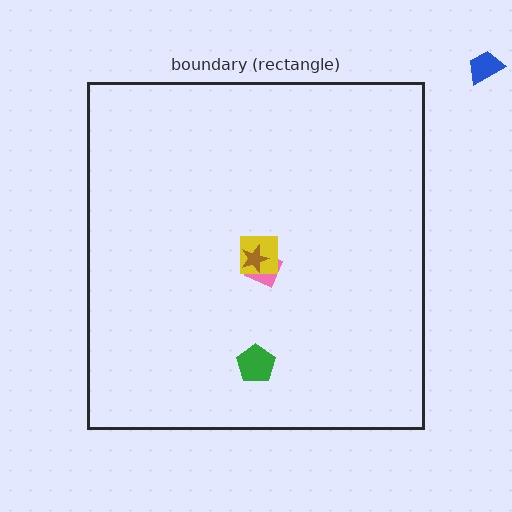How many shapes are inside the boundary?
4 inside, 1 outside.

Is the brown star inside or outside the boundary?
Inside.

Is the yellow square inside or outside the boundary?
Inside.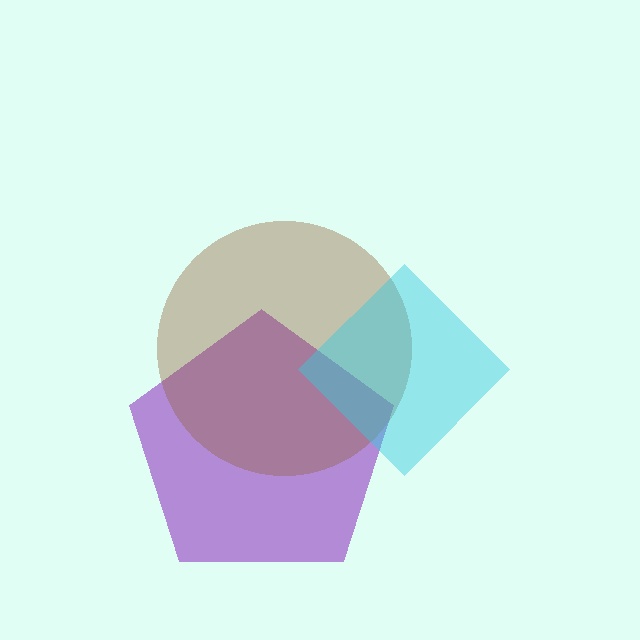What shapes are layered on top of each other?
The layered shapes are: a purple pentagon, a brown circle, a cyan diamond.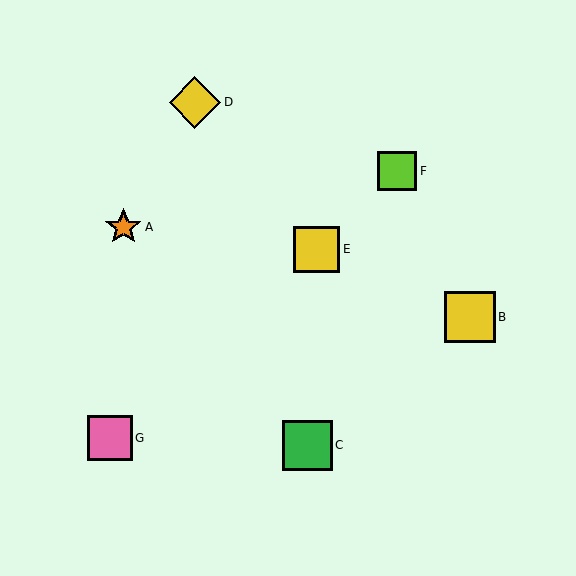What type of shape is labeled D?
Shape D is a yellow diamond.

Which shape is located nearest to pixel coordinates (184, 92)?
The yellow diamond (labeled D) at (195, 102) is nearest to that location.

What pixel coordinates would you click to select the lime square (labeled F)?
Click at (397, 171) to select the lime square F.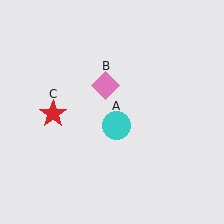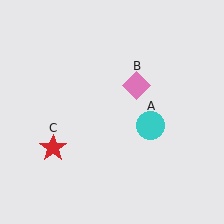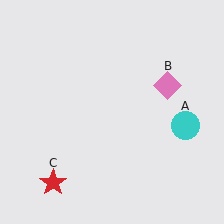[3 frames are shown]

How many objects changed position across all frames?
3 objects changed position: cyan circle (object A), pink diamond (object B), red star (object C).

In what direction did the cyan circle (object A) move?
The cyan circle (object A) moved right.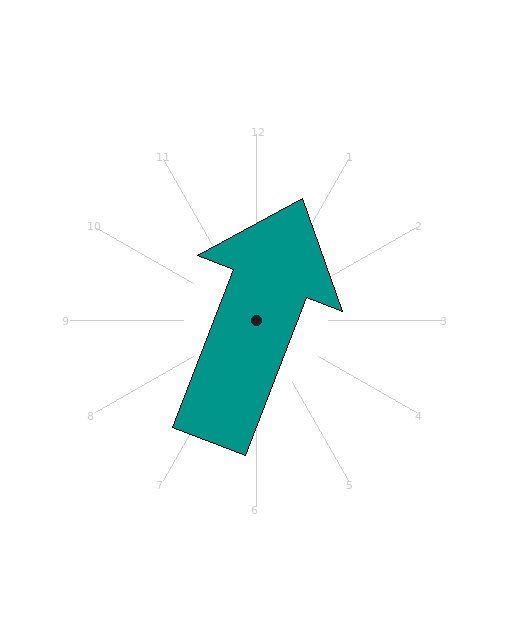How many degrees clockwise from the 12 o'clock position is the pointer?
Approximately 21 degrees.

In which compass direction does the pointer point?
North.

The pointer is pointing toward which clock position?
Roughly 1 o'clock.